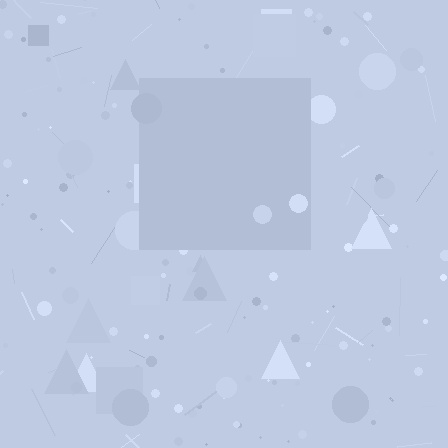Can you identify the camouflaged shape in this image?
The camouflaged shape is a square.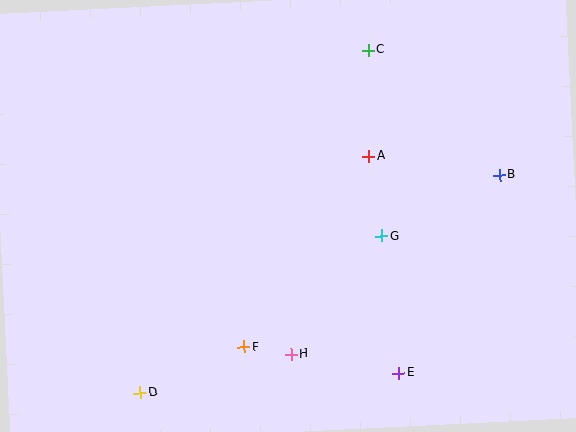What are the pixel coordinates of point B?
Point B is at (499, 175).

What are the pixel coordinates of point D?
Point D is at (140, 393).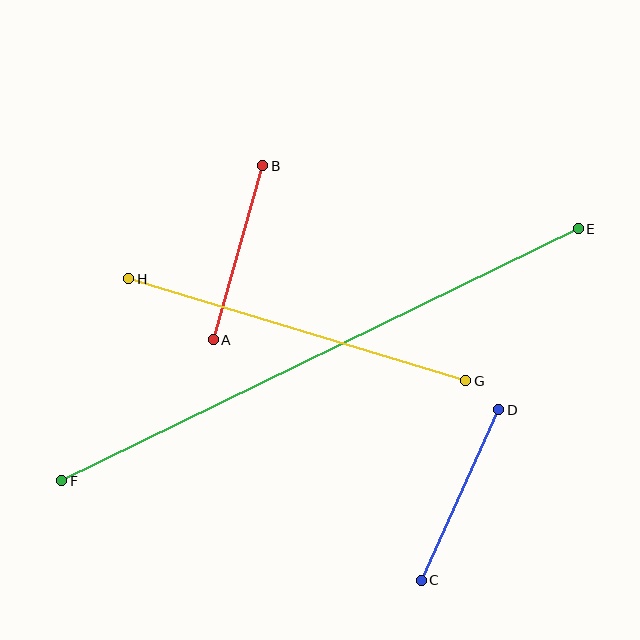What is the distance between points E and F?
The distance is approximately 575 pixels.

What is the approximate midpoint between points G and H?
The midpoint is at approximately (297, 330) pixels.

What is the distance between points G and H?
The distance is approximately 352 pixels.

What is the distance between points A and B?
The distance is approximately 181 pixels.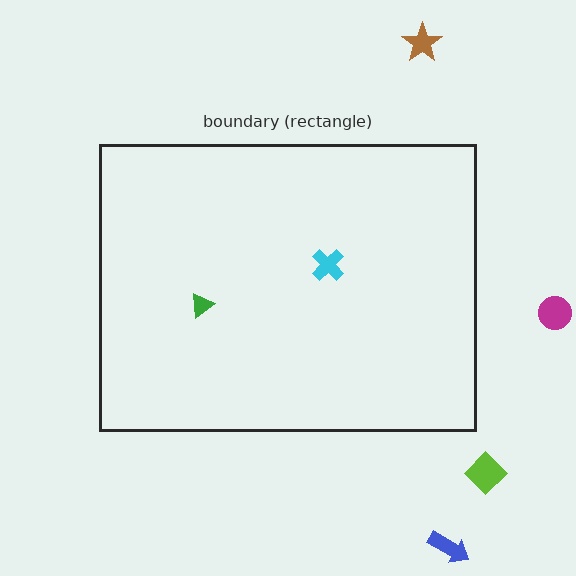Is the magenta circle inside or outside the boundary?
Outside.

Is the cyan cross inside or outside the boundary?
Inside.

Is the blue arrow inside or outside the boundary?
Outside.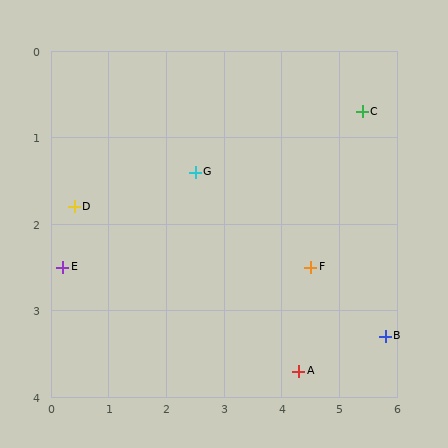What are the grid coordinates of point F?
Point F is at approximately (4.5, 2.5).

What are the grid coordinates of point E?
Point E is at approximately (0.2, 2.5).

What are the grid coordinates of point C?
Point C is at approximately (5.4, 0.7).